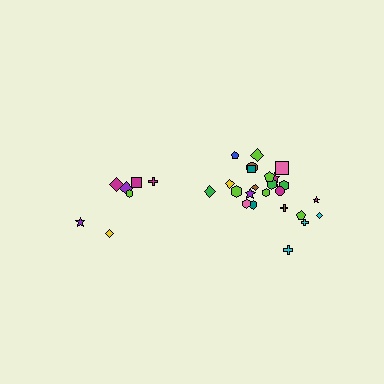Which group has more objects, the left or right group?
The right group.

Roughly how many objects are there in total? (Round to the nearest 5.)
Roughly 30 objects in total.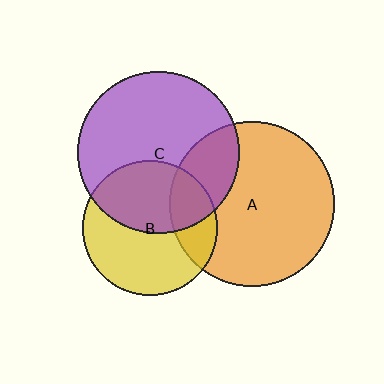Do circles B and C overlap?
Yes.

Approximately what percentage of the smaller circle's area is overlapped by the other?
Approximately 45%.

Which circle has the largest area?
Circle A (orange).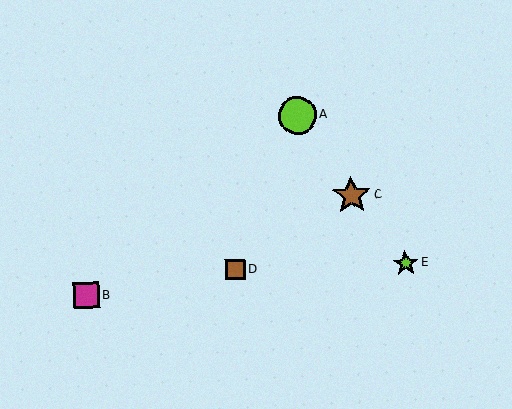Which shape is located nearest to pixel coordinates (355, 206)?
The brown star (labeled C) at (352, 195) is nearest to that location.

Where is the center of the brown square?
The center of the brown square is at (235, 270).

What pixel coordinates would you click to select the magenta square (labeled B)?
Click at (86, 296) to select the magenta square B.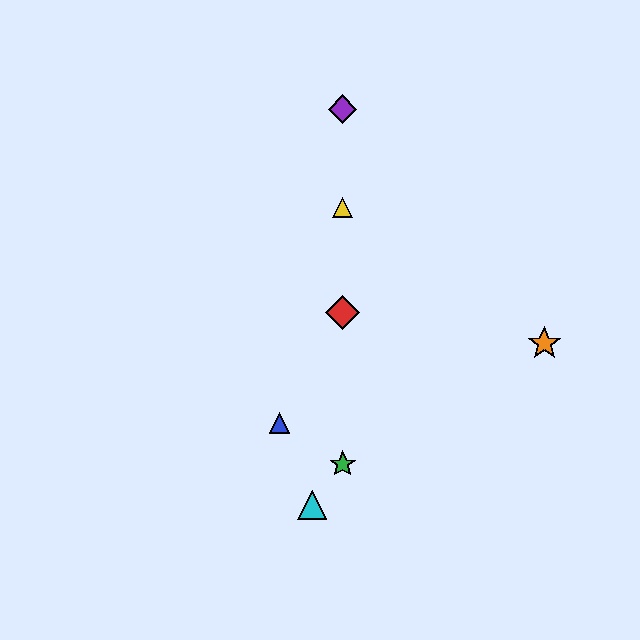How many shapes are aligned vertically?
4 shapes (the red diamond, the green star, the yellow triangle, the purple diamond) are aligned vertically.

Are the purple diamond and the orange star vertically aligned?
No, the purple diamond is at x≈343 and the orange star is at x≈544.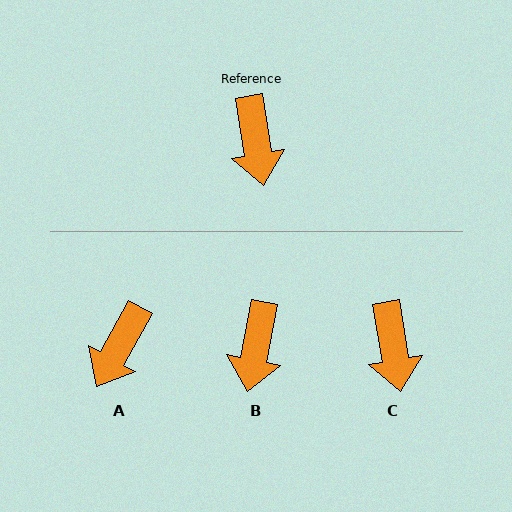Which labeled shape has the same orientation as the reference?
C.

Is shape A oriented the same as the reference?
No, it is off by about 38 degrees.